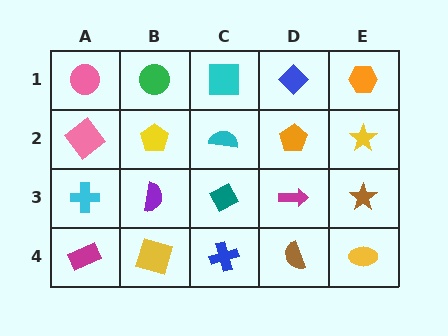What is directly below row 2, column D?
A magenta arrow.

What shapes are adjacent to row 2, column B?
A green circle (row 1, column B), a purple semicircle (row 3, column B), a pink diamond (row 2, column A), a cyan semicircle (row 2, column C).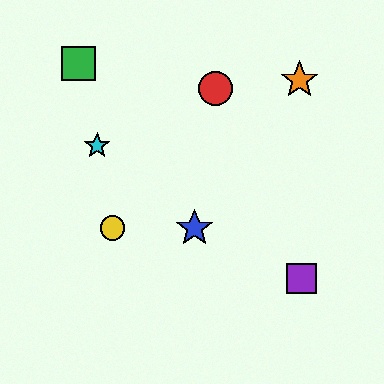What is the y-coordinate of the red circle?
The red circle is at y≈88.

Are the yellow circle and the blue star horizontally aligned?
Yes, both are at y≈228.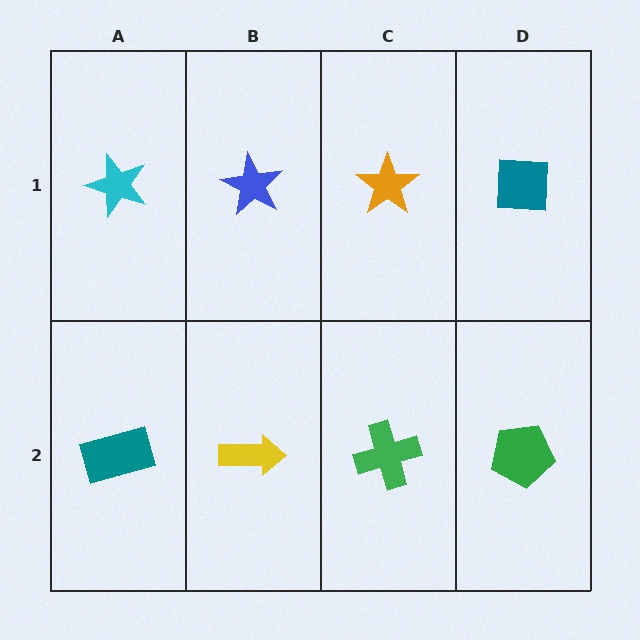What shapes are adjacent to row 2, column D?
A teal square (row 1, column D), a green cross (row 2, column C).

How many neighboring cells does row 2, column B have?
3.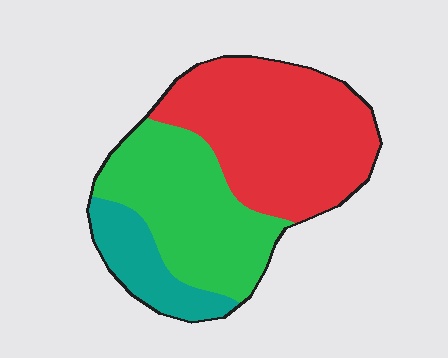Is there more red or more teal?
Red.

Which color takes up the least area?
Teal, at roughly 15%.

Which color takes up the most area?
Red, at roughly 50%.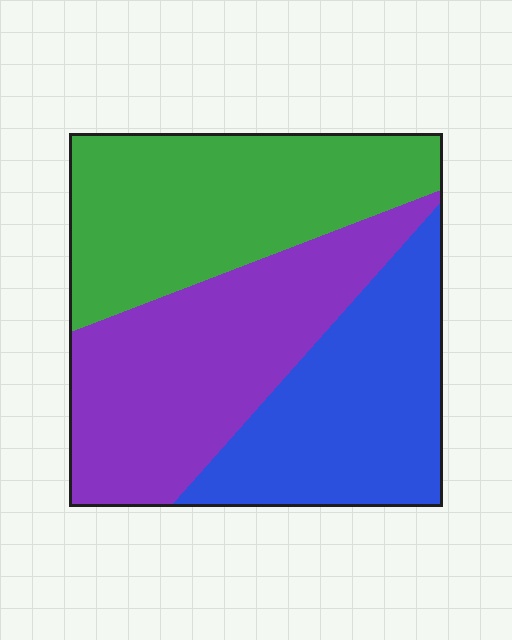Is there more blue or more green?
Green.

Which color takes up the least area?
Blue, at roughly 30%.